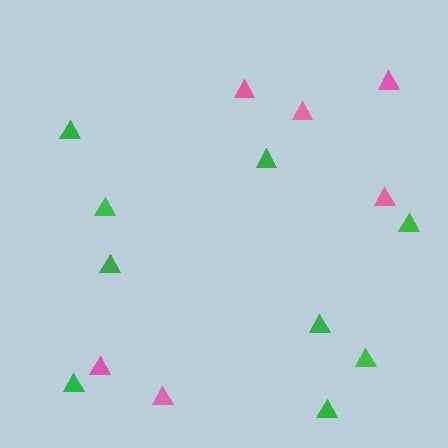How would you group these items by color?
There are 2 groups: one group of green triangles (9) and one group of pink triangles (6).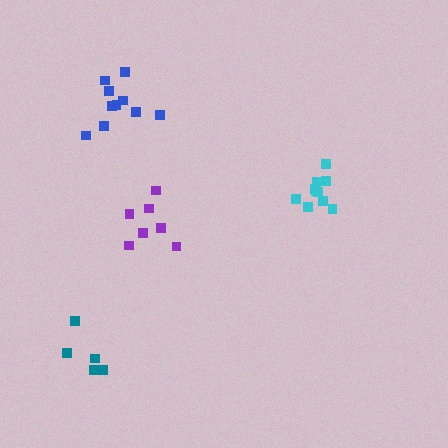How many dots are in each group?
Group 1: 7 dots, Group 2: 5 dots, Group 3: 10 dots, Group 4: 10 dots (32 total).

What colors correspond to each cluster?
The clusters are colored: purple, teal, blue, cyan.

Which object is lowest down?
The teal cluster is bottommost.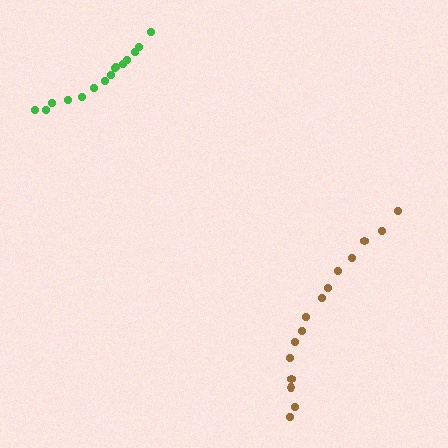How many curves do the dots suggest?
There are 2 distinct paths.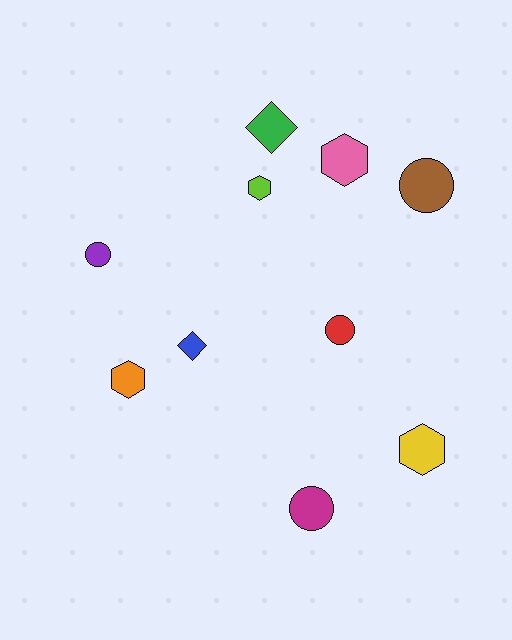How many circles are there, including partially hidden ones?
There are 4 circles.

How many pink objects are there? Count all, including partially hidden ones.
There is 1 pink object.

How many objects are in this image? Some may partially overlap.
There are 10 objects.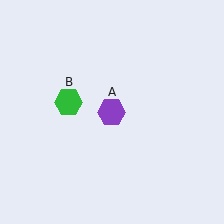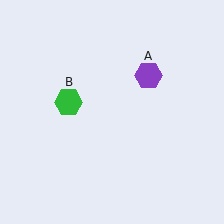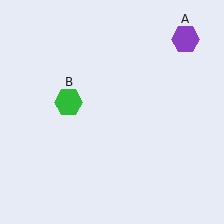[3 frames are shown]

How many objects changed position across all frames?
1 object changed position: purple hexagon (object A).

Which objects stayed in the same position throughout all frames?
Green hexagon (object B) remained stationary.